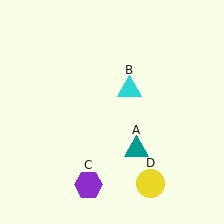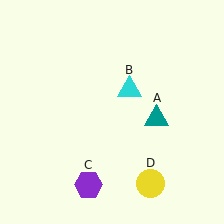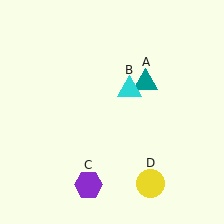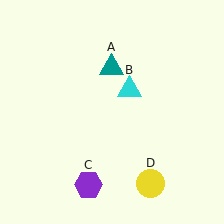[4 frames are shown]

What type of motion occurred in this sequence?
The teal triangle (object A) rotated counterclockwise around the center of the scene.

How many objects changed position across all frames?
1 object changed position: teal triangle (object A).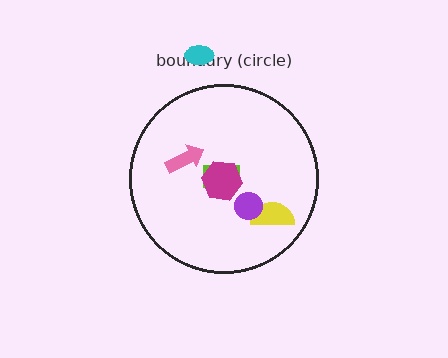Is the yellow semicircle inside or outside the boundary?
Inside.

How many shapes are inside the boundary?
5 inside, 1 outside.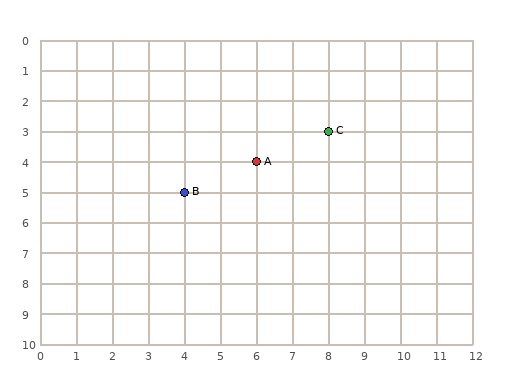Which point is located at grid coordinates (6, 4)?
Point A is at (6, 4).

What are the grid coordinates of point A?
Point A is at grid coordinates (6, 4).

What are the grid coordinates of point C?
Point C is at grid coordinates (8, 3).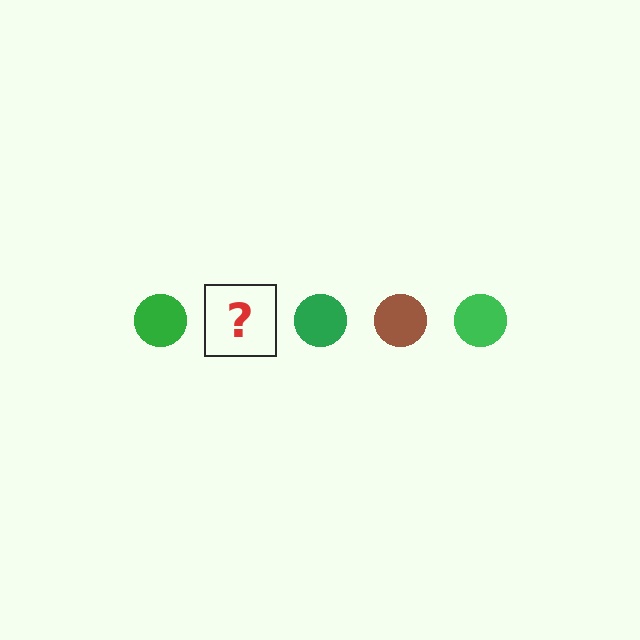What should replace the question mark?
The question mark should be replaced with a brown circle.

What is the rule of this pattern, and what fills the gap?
The rule is that the pattern cycles through green, brown circles. The gap should be filled with a brown circle.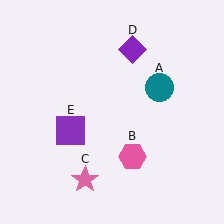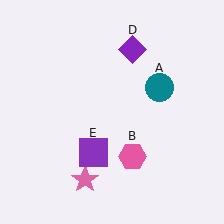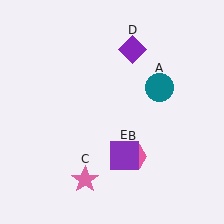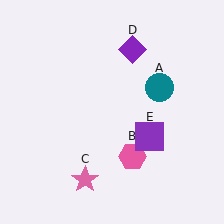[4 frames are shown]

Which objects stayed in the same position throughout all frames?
Teal circle (object A) and pink hexagon (object B) and pink star (object C) and purple diamond (object D) remained stationary.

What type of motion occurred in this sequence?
The purple square (object E) rotated counterclockwise around the center of the scene.